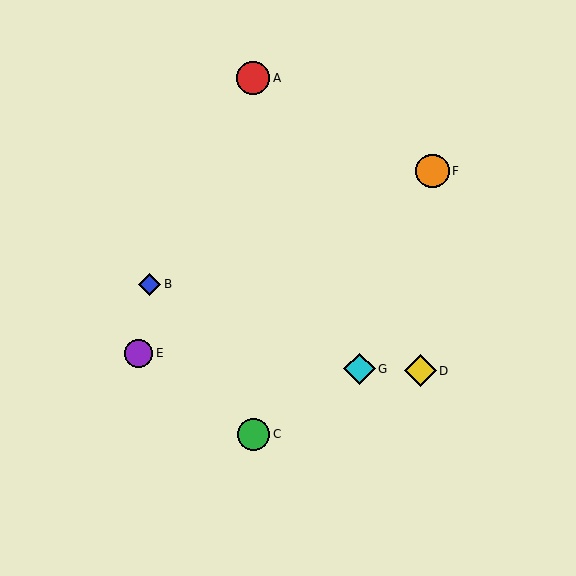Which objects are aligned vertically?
Objects A, C are aligned vertically.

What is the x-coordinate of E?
Object E is at x≈139.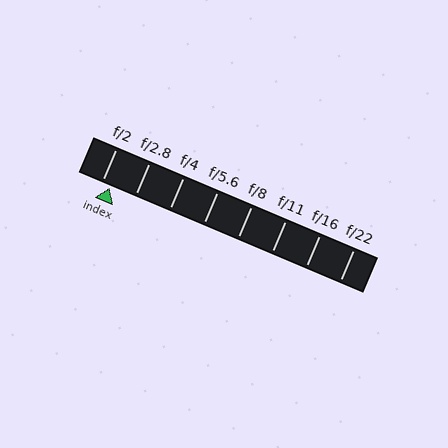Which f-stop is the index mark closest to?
The index mark is closest to f/2.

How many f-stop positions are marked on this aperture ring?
There are 8 f-stop positions marked.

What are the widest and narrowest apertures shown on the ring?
The widest aperture shown is f/2 and the narrowest is f/22.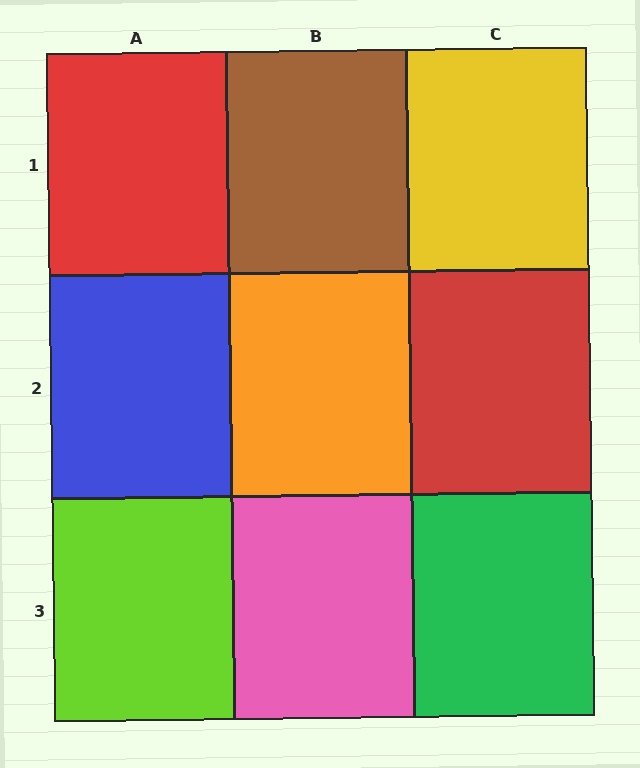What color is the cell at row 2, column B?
Orange.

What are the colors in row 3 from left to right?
Lime, pink, green.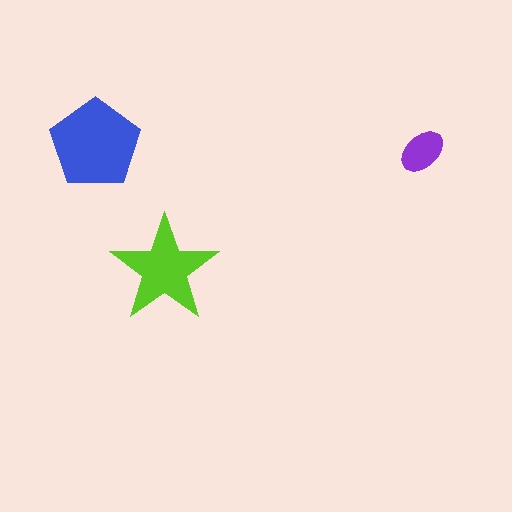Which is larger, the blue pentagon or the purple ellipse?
The blue pentagon.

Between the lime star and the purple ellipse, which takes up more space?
The lime star.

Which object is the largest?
The blue pentagon.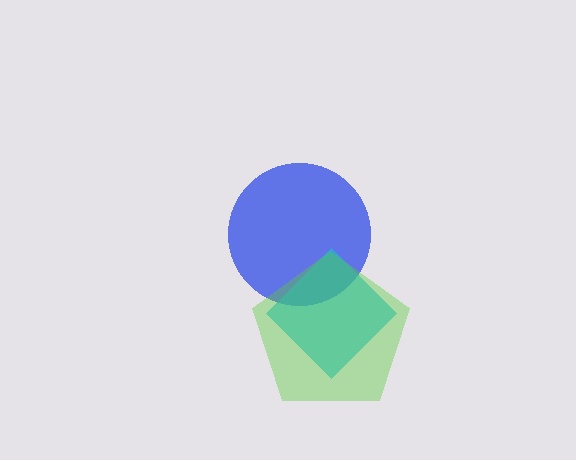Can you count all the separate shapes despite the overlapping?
Yes, there are 3 separate shapes.